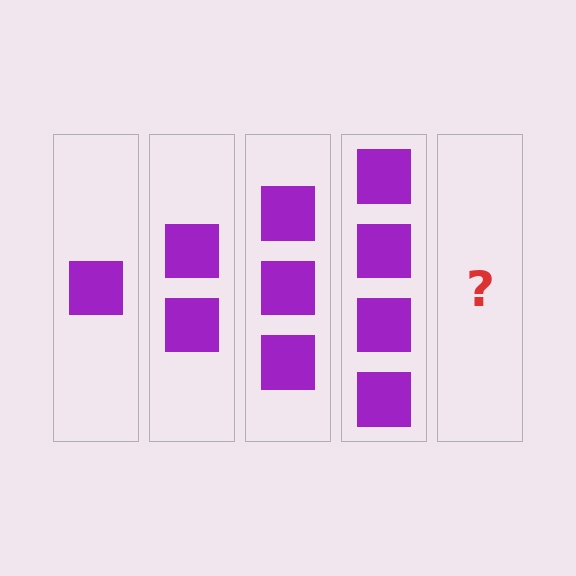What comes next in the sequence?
The next element should be 5 squares.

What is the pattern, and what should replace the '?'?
The pattern is that each step adds one more square. The '?' should be 5 squares.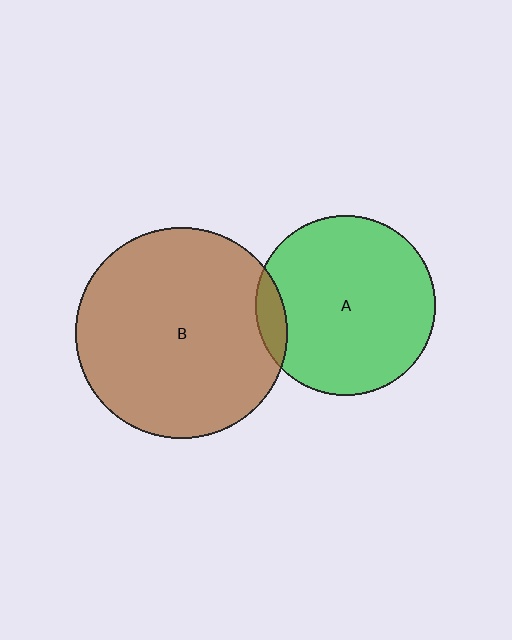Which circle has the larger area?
Circle B (brown).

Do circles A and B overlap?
Yes.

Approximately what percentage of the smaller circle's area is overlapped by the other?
Approximately 10%.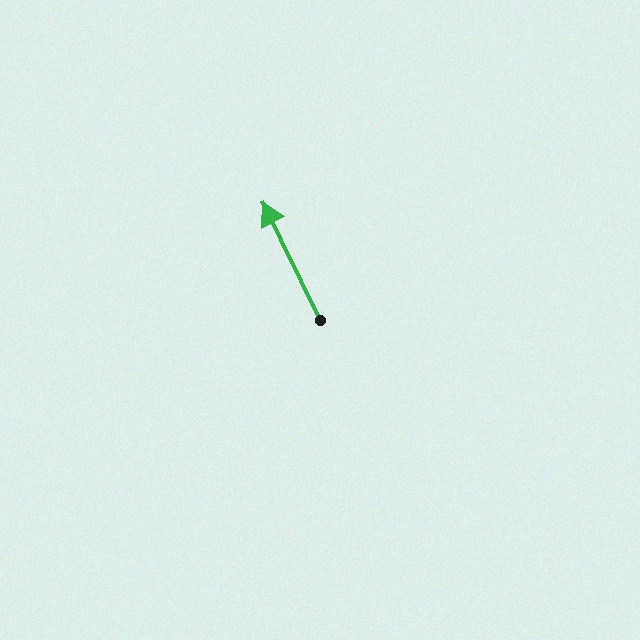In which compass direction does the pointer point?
Northwest.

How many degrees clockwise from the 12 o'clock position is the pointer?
Approximately 334 degrees.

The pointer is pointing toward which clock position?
Roughly 11 o'clock.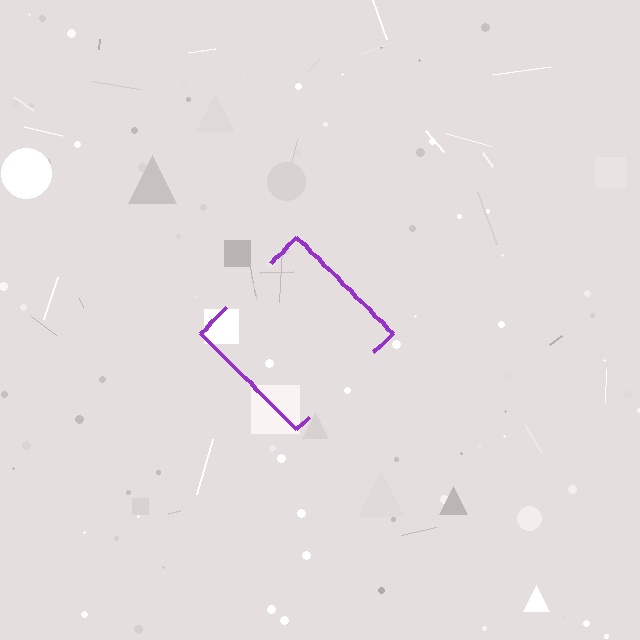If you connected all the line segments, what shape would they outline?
They would outline a diamond.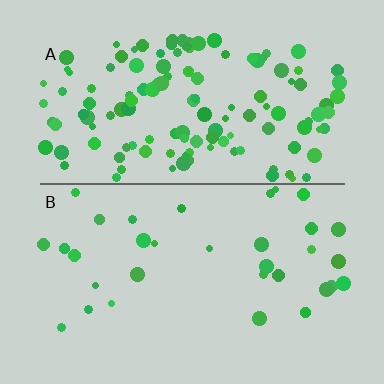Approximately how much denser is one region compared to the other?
Approximately 4.0× — region A over region B.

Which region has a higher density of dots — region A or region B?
A (the top).